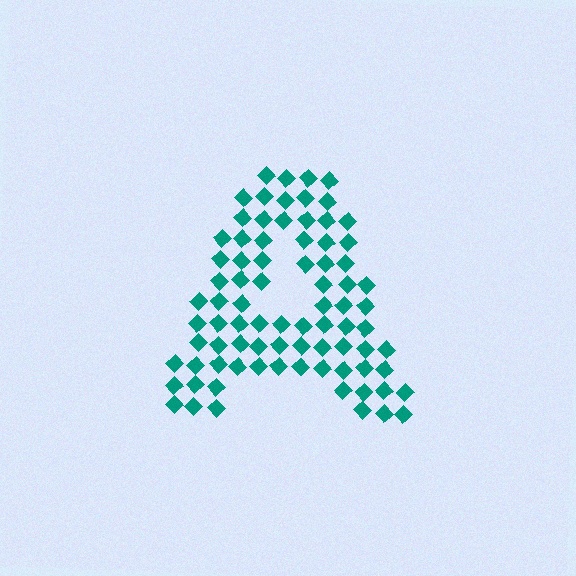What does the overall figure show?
The overall figure shows the letter A.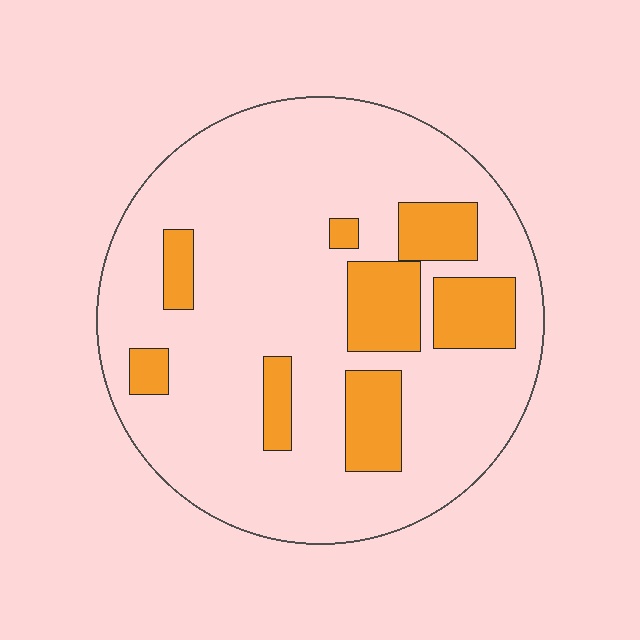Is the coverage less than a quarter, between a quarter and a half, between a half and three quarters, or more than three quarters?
Less than a quarter.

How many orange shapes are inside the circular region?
8.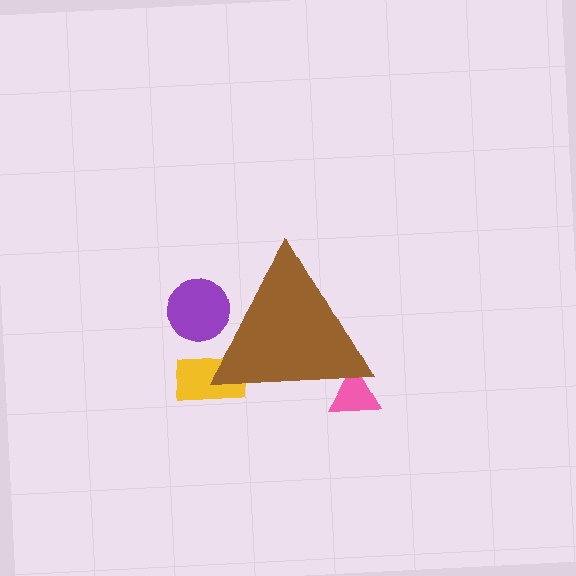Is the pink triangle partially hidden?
Yes, the pink triangle is partially hidden behind the brown triangle.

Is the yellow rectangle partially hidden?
Yes, the yellow rectangle is partially hidden behind the brown triangle.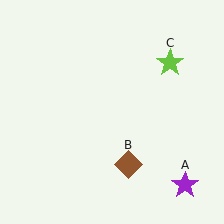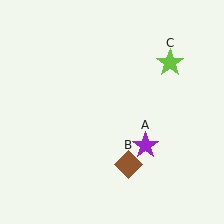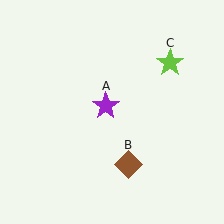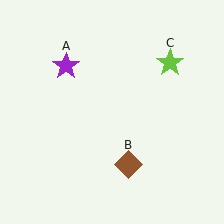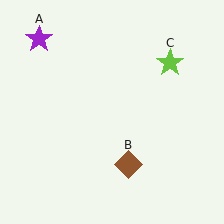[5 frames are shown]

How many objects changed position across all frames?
1 object changed position: purple star (object A).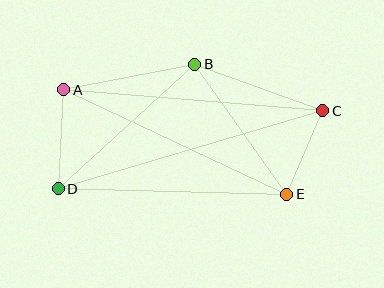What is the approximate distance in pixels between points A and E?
The distance between A and E is approximately 246 pixels.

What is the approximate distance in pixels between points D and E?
The distance between D and E is approximately 229 pixels.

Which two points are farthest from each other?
Points C and D are farthest from each other.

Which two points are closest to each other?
Points C and E are closest to each other.